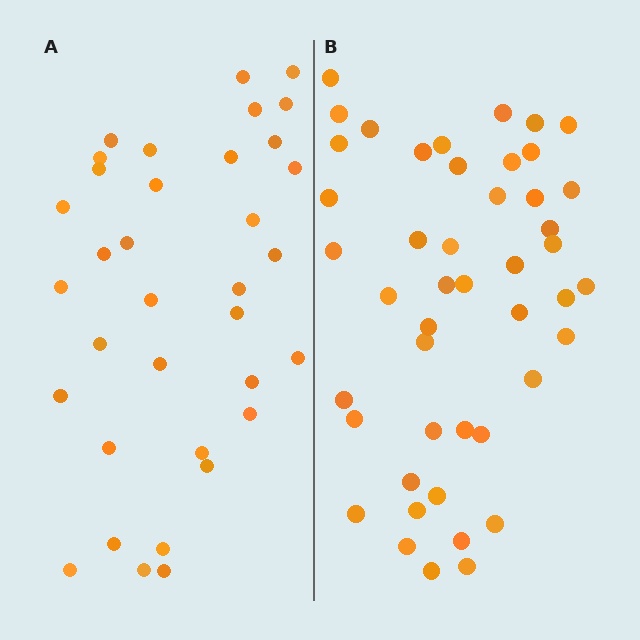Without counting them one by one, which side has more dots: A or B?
Region B (the right region) has more dots.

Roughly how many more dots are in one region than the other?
Region B has roughly 12 or so more dots than region A.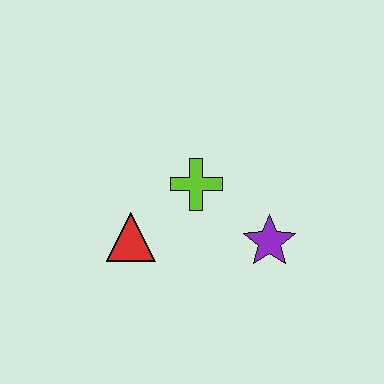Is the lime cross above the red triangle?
Yes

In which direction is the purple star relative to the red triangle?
The purple star is to the right of the red triangle.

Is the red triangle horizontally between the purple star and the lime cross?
No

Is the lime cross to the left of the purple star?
Yes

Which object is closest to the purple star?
The lime cross is closest to the purple star.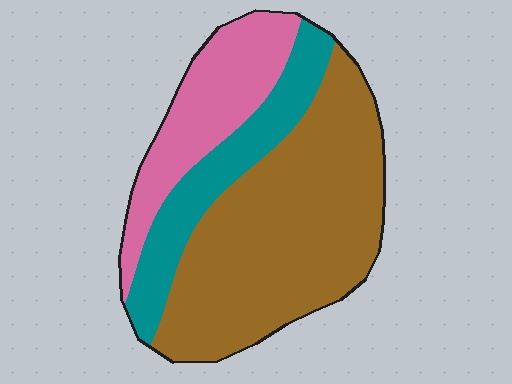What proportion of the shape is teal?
Teal takes up about one fifth (1/5) of the shape.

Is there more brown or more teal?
Brown.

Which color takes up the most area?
Brown, at roughly 55%.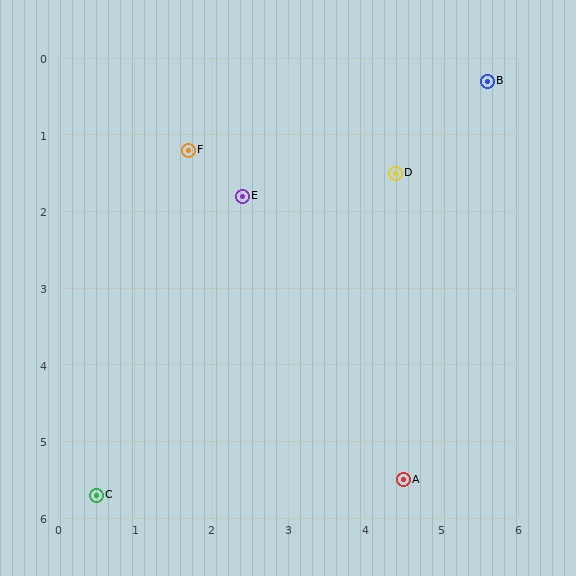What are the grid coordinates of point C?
Point C is at approximately (0.5, 5.7).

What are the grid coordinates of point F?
Point F is at approximately (1.7, 1.2).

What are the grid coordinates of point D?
Point D is at approximately (4.4, 1.5).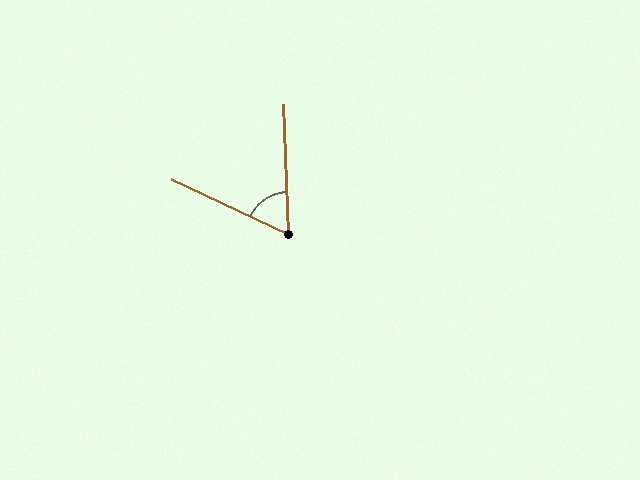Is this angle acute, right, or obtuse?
It is acute.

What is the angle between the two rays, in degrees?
Approximately 62 degrees.